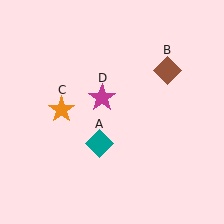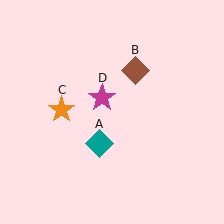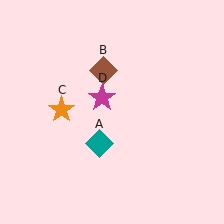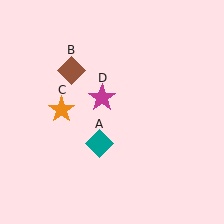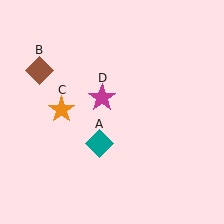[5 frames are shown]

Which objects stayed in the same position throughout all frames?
Teal diamond (object A) and orange star (object C) and magenta star (object D) remained stationary.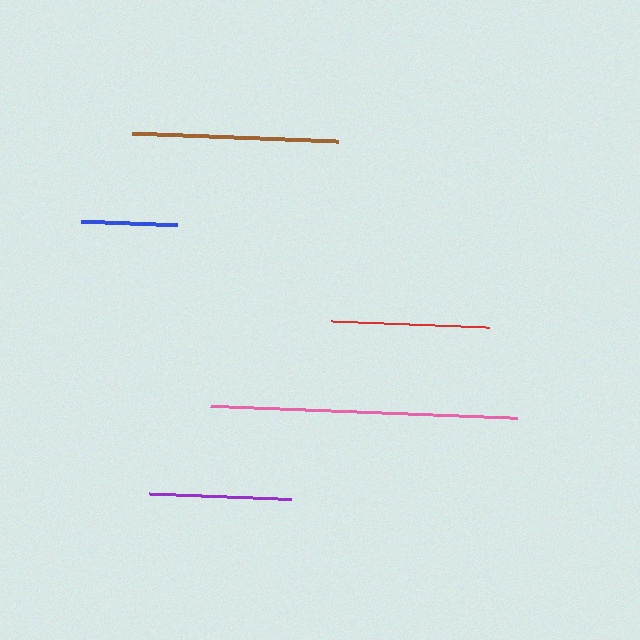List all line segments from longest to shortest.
From longest to shortest: pink, brown, red, purple, blue.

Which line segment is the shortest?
The blue line is the shortest at approximately 96 pixels.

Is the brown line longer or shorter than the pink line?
The pink line is longer than the brown line.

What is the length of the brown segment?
The brown segment is approximately 205 pixels long.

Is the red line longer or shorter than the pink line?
The pink line is longer than the red line.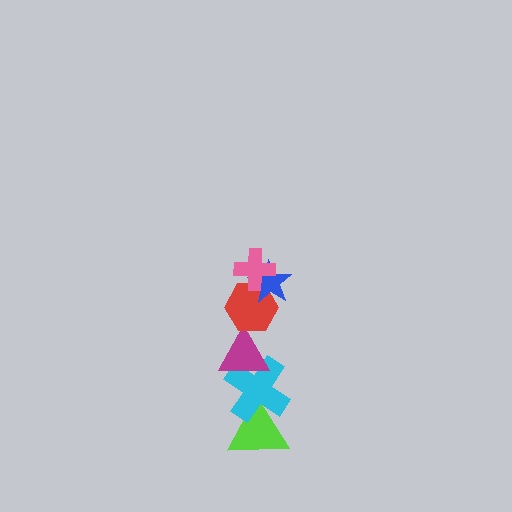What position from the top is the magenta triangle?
The magenta triangle is 4th from the top.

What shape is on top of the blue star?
The pink cross is on top of the blue star.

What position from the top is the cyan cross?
The cyan cross is 5th from the top.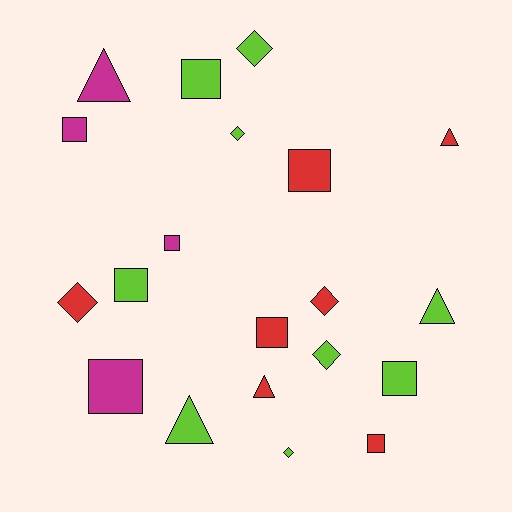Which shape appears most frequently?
Square, with 9 objects.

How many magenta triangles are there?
There is 1 magenta triangle.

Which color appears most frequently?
Lime, with 9 objects.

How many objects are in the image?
There are 20 objects.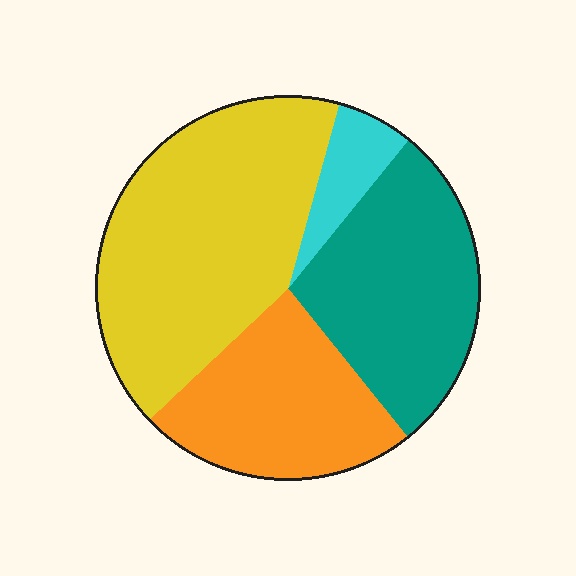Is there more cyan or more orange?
Orange.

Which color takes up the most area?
Yellow, at roughly 40%.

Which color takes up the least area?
Cyan, at roughly 5%.